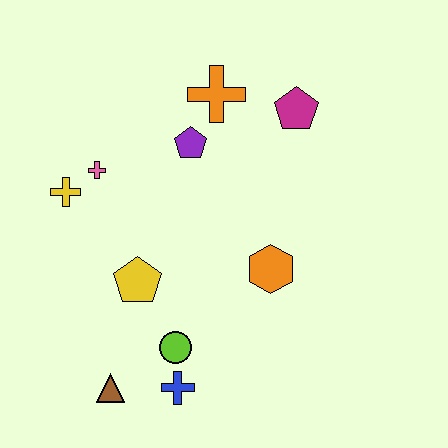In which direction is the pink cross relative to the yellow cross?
The pink cross is to the right of the yellow cross.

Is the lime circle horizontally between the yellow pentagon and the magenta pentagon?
Yes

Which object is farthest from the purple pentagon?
The brown triangle is farthest from the purple pentagon.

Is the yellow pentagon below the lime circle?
No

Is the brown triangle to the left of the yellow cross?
No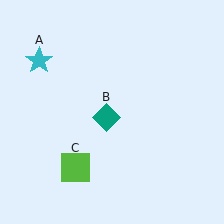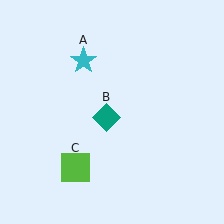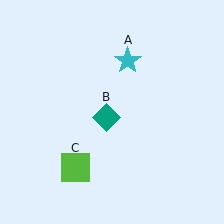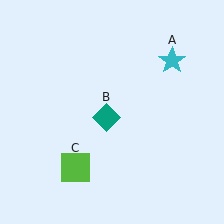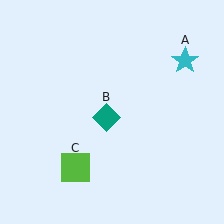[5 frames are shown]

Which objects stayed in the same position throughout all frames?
Teal diamond (object B) and lime square (object C) remained stationary.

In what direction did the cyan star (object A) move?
The cyan star (object A) moved right.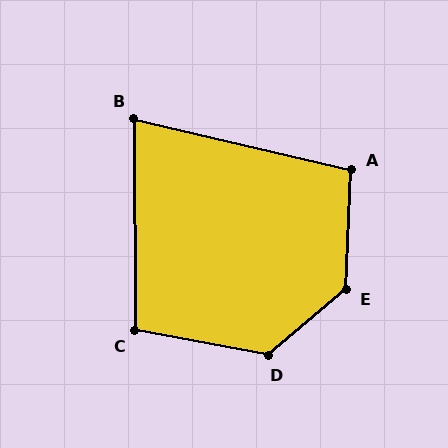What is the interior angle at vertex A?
Approximately 101 degrees (obtuse).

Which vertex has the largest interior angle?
E, at approximately 133 degrees.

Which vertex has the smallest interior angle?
B, at approximately 77 degrees.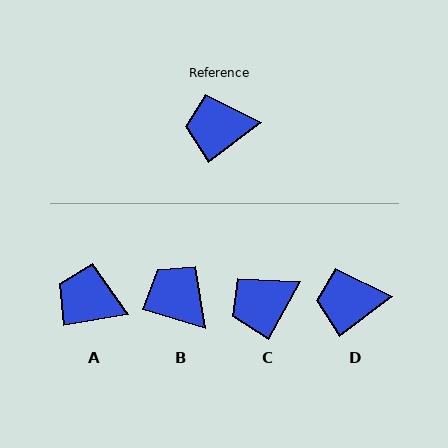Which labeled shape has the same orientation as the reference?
D.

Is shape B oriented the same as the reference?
No, it is off by about 54 degrees.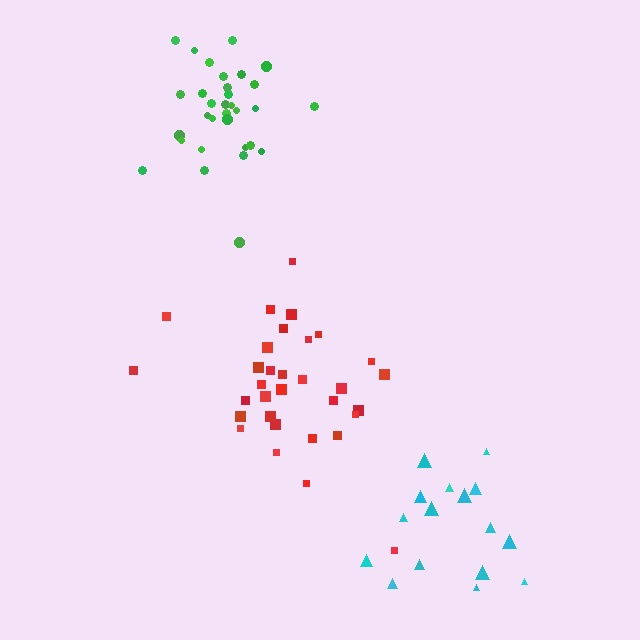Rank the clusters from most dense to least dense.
green, red, cyan.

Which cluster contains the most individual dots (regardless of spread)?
Green (32).